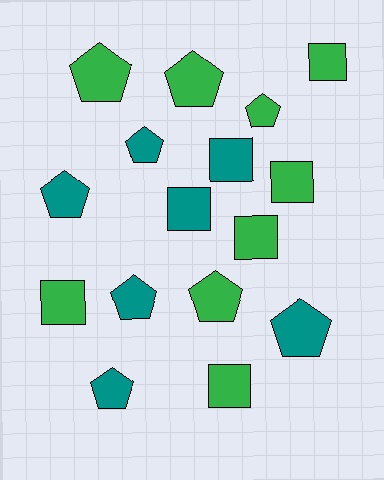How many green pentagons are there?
There are 4 green pentagons.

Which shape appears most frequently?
Pentagon, with 9 objects.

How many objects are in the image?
There are 16 objects.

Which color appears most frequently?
Green, with 9 objects.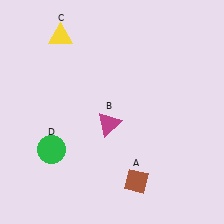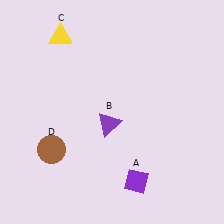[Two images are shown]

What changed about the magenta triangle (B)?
In Image 1, B is magenta. In Image 2, it changed to purple.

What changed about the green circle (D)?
In Image 1, D is green. In Image 2, it changed to brown.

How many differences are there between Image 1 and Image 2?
There are 3 differences between the two images.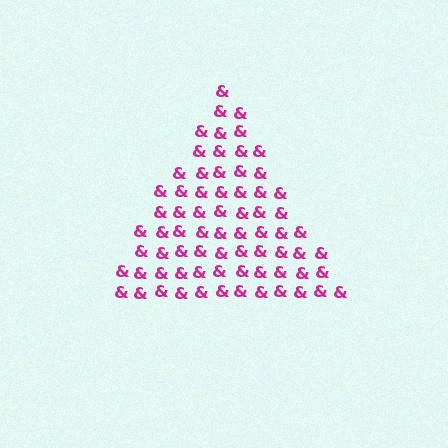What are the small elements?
The small elements are ampersands.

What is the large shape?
The large shape is a triangle.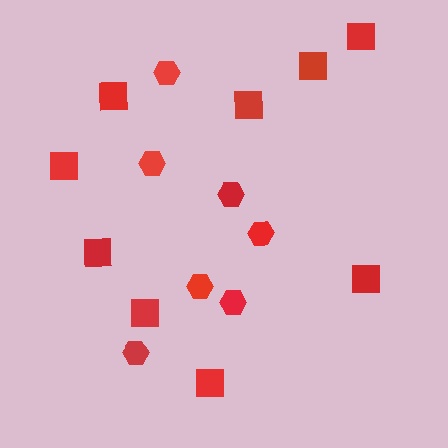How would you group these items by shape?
There are 2 groups: one group of hexagons (7) and one group of squares (9).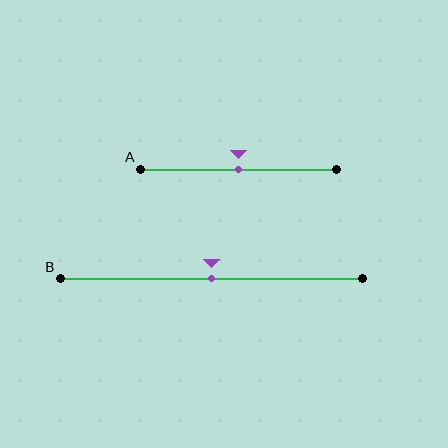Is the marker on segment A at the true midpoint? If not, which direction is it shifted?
Yes, the marker on segment A is at the true midpoint.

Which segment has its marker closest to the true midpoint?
Segment A has its marker closest to the true midpoint.